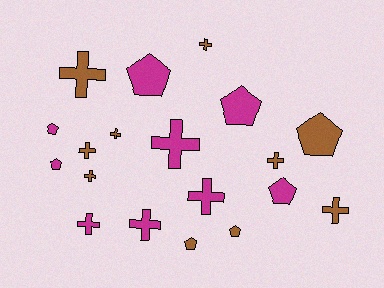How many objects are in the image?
There are 19 objects.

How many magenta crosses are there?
There are 4 magenta crosses.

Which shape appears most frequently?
Cross, with 11 objects.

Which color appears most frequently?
Brown, with 10 objects.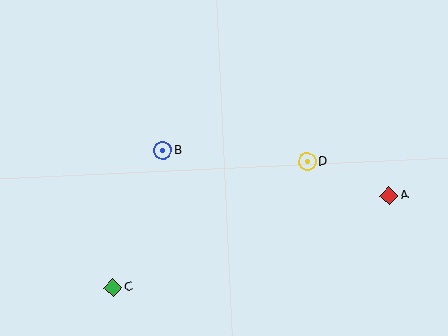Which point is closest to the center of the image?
Point B at (163, 151) is closest to the center.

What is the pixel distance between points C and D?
The distance between C and D is 231 pixels.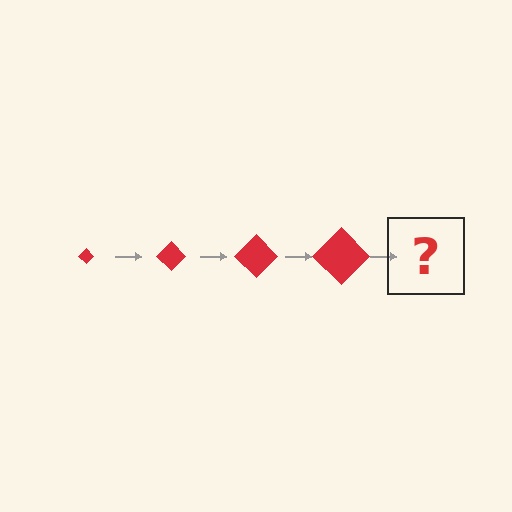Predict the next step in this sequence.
The next step is a red diamond, larger than the previous one.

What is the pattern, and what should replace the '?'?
The pattern is that the diamond gets progressively larger each step. The '?' should be a red diamond, larger than the previous one.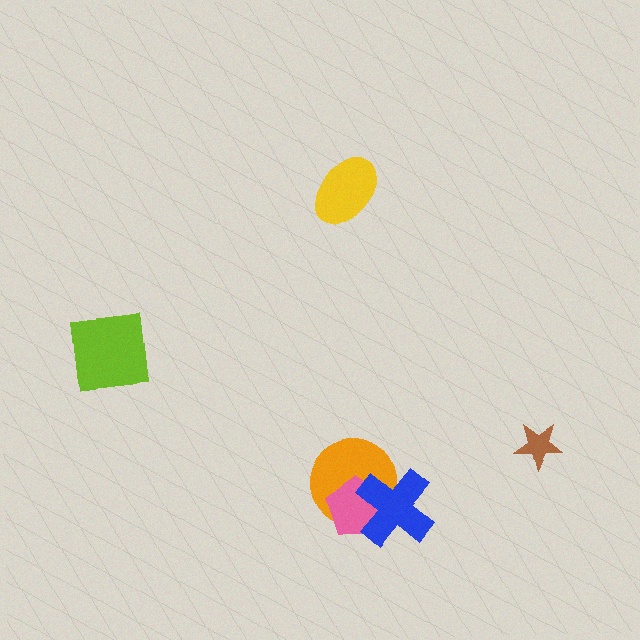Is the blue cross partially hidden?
No, no other shape covers it.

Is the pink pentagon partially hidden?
Yes, it is partially covered by another shape.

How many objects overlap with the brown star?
0 objects overlap with the brown star.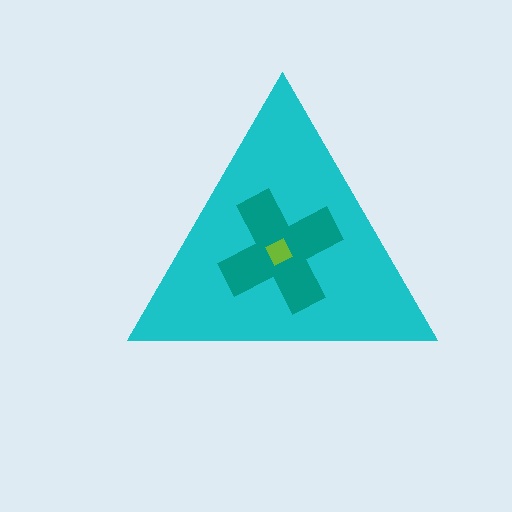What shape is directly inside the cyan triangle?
The teal cross.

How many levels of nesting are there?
3.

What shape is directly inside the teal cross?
The lime diamond.